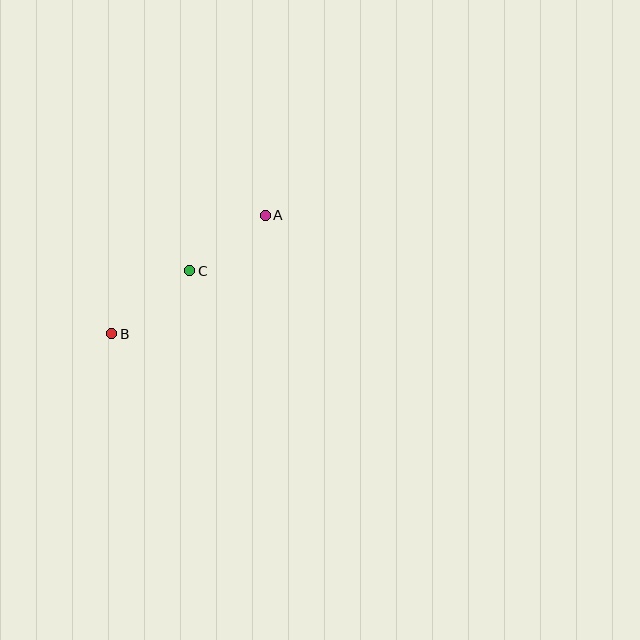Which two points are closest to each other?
Points A and C are closest to each other.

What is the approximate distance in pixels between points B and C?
The distance between B and C is approximately 100 pixels.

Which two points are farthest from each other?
Points A and B are farthest from each other.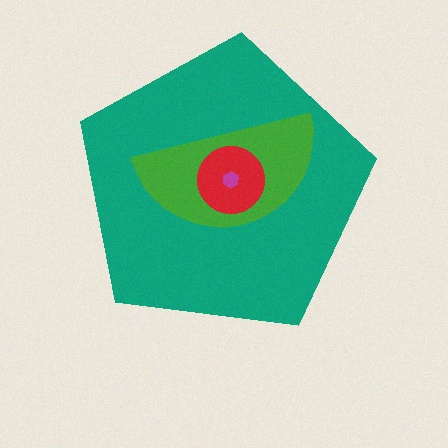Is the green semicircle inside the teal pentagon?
Yes.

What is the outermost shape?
The teal pentagon.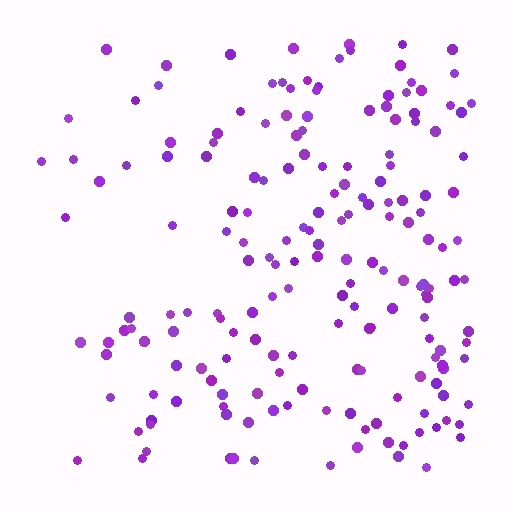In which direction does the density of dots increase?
From left to right, with the right side densest.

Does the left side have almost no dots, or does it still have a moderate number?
Still a moderate number, just noticeably fewer than the right.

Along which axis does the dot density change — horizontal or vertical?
Horizontal.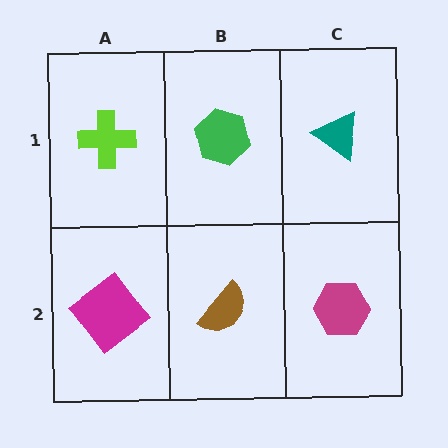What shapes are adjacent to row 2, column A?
A lime cross (row 1, column A), a brown semicircle (row 2, column B).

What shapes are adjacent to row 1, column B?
A brown semicircle (row 2, column B), a lime cross (row 1, column A), a teal triangle (row 1, column C).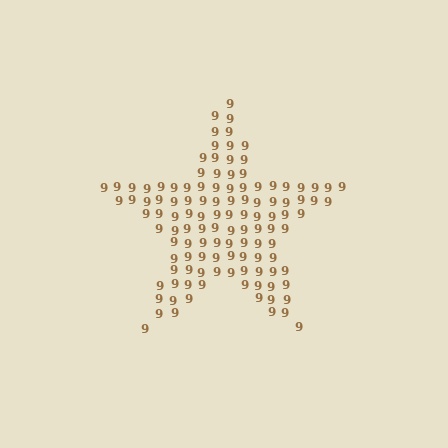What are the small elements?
The small elements are digit 9's.